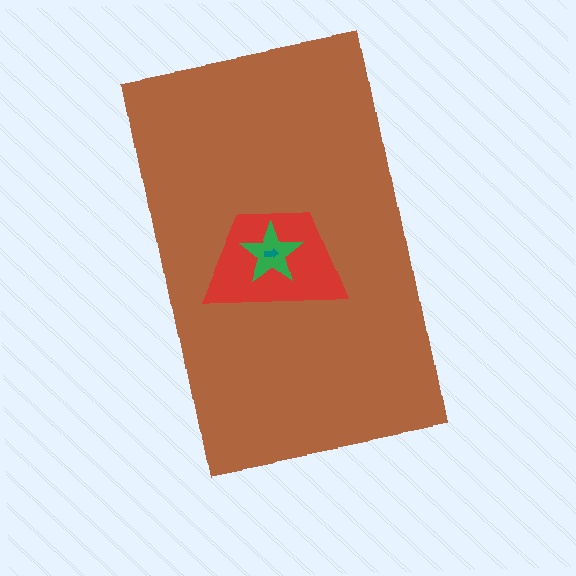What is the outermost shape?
The brown rectangle.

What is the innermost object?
The teal arrow.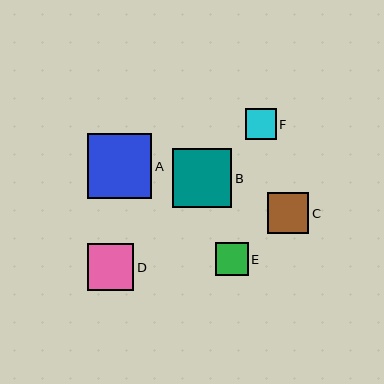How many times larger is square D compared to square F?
Square D is approximately 1.5 times the size of square F.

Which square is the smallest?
Square F is the smallest with a size of approximately 31 pixels.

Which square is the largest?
Square A is the largest with a size of approximately 64 pixels.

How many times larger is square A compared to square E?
Square A is approximately 2.0 times the size of square E.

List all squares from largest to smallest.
From largest to smallest: A, B, D, C, E, F.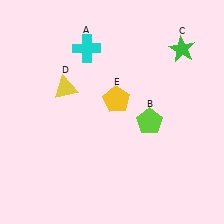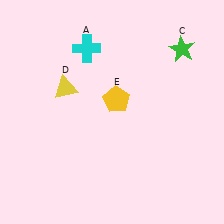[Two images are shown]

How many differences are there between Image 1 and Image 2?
There is 1 difference between the two images.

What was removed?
The lime pentagon (B) was removed in Image 2.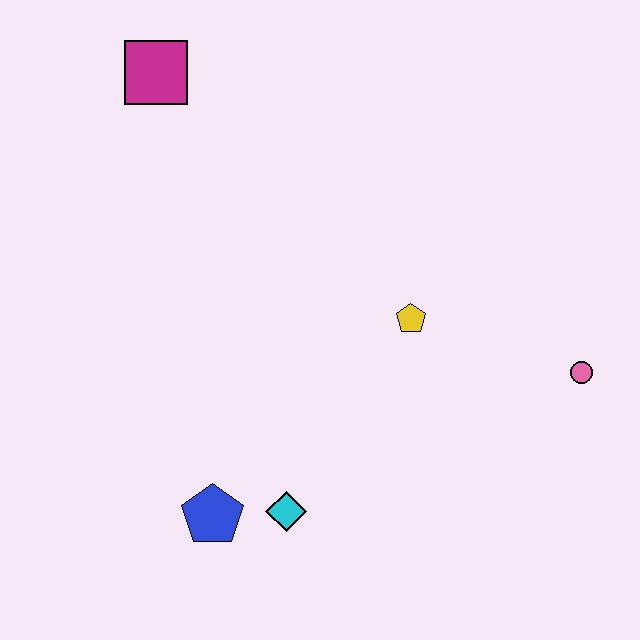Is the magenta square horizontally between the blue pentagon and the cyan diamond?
No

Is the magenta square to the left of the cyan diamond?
Yes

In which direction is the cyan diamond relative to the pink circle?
The cyan diamond is to the left of the pink circle.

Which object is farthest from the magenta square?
The pink circle is farthest from the magenta square.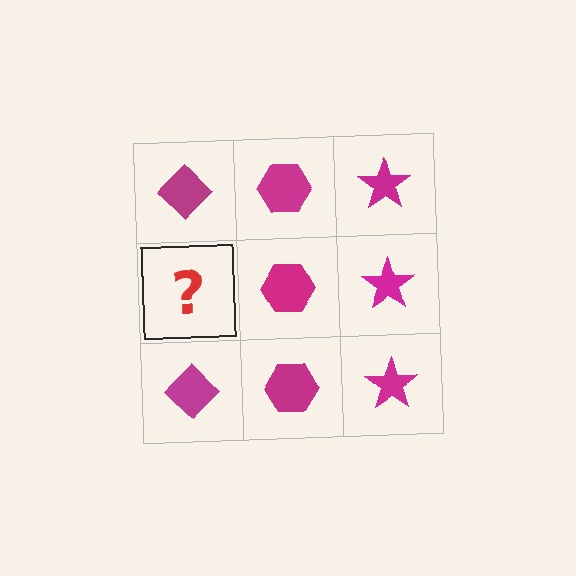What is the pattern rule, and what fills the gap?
The rule is that each column has a consistent shape. The gap should be filled with a magenta diamond.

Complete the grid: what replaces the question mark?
The question mark should be replaced with a magenta diamond.